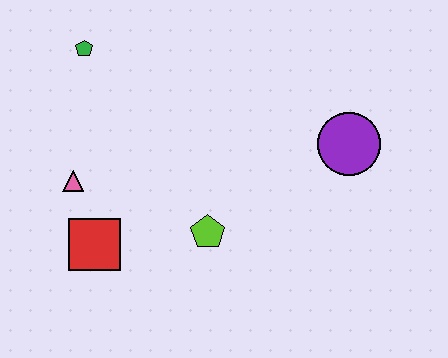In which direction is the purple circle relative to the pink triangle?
The purple circle is to the right of the pink triangle.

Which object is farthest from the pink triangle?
The purple circle is farthest from the pink triangle.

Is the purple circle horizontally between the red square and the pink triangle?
No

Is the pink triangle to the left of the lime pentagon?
Yes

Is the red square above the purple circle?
No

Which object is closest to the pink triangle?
The red square is closest to the pink triangle.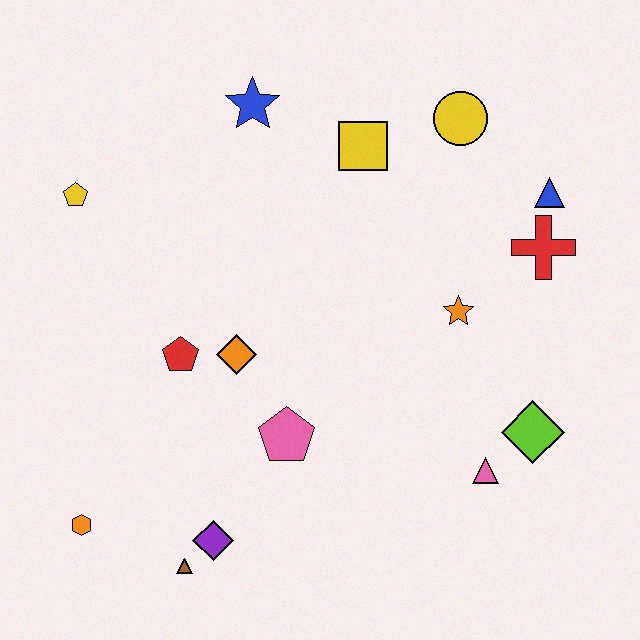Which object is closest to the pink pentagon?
The orange diamond is closest to the pink pentagon.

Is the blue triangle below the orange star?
No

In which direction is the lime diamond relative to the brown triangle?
The lime diamond is to the right of the brown triangle.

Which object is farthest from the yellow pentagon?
The lime diamond is farthest from the yellow pentagon.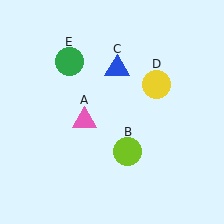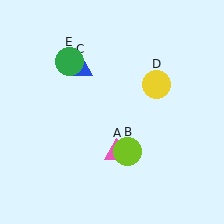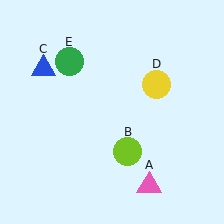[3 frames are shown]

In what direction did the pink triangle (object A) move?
The pink triangle (object A) moved down and to the right.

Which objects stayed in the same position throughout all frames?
Lime circle (object B) and yellow circle (object D) and green circle (object E) remained stationary.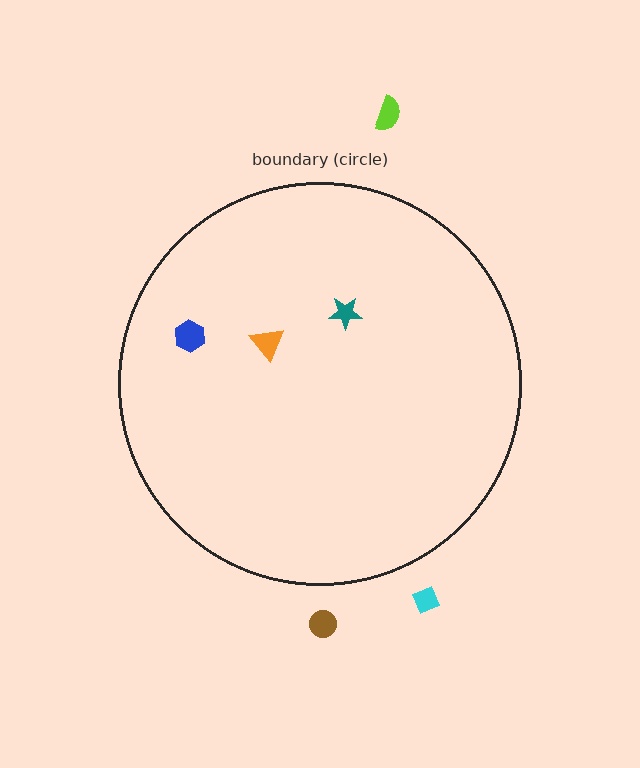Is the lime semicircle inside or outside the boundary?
Outside.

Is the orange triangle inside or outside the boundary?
Inside.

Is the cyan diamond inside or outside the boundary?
Outside.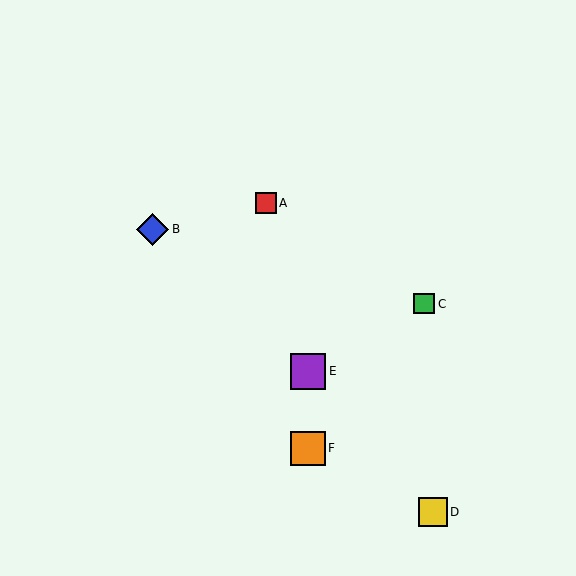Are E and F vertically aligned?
Yes, both are at x≈308.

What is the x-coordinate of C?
Object C is at x≈424.